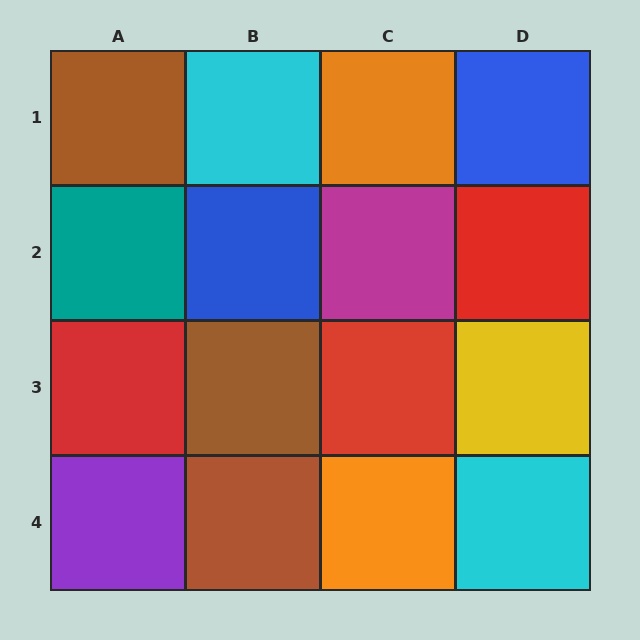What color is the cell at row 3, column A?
Red.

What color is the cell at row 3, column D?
Yellow.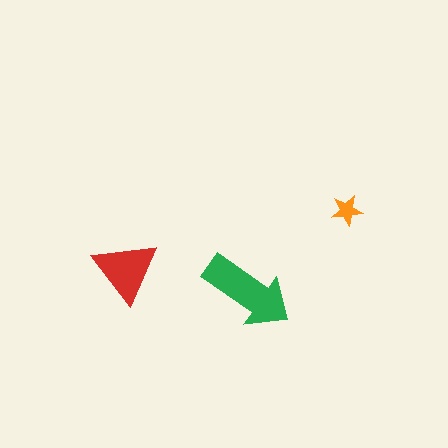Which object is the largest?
The green arrow.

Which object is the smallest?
The orange star.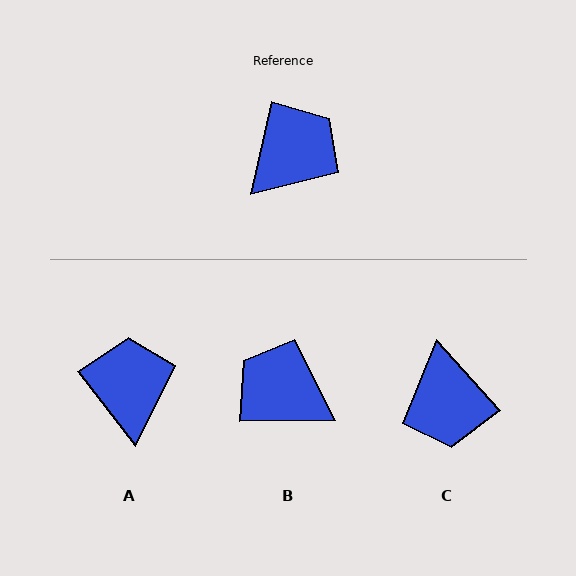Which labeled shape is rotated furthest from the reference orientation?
C, about 126 degrees away.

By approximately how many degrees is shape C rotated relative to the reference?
Approximately 126 degrees clockwise.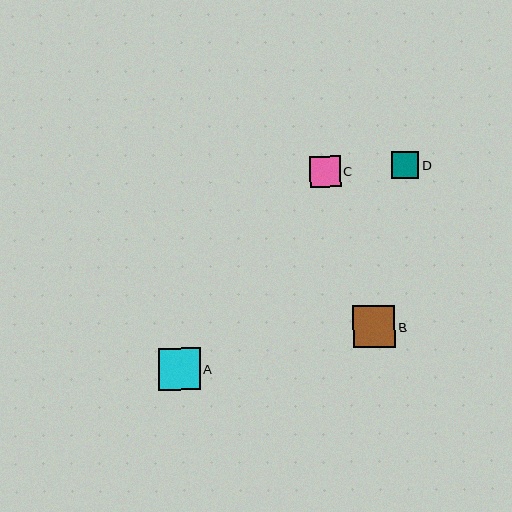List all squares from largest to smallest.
From largest to smallest: B, A, C, D.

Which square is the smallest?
Square D is the smallest with a size of approximately 27 pixels.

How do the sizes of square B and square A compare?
Square B and square A are approximately the same size.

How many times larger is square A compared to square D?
Square A is approximately 1.5 times the size of square D.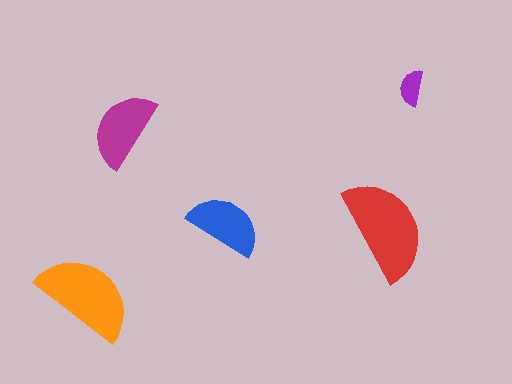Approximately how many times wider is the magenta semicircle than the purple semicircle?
About 2 times wider.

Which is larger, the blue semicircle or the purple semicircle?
The blue one.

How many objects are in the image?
There are 5 objects in the image.